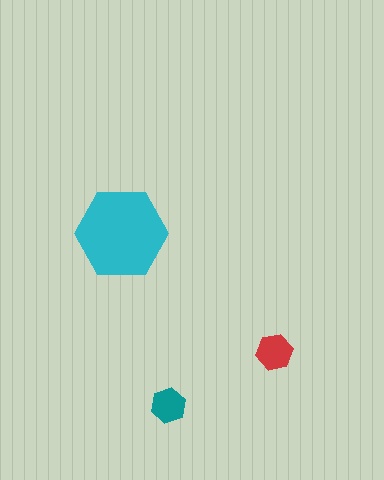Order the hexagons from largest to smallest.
the cyan one, the red one, the teal one.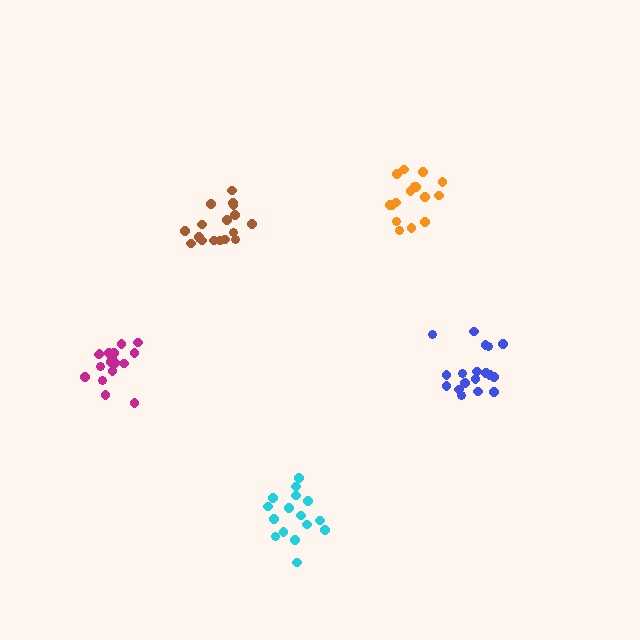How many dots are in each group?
Group 1: 18 dots, Group 2: 16 dots, Group 3: 19 dots, Group 4: 16 dots, Group 5: 17 dots (86 total).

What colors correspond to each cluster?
The clusters are colored: brown, orange, blue, cyan, magenta.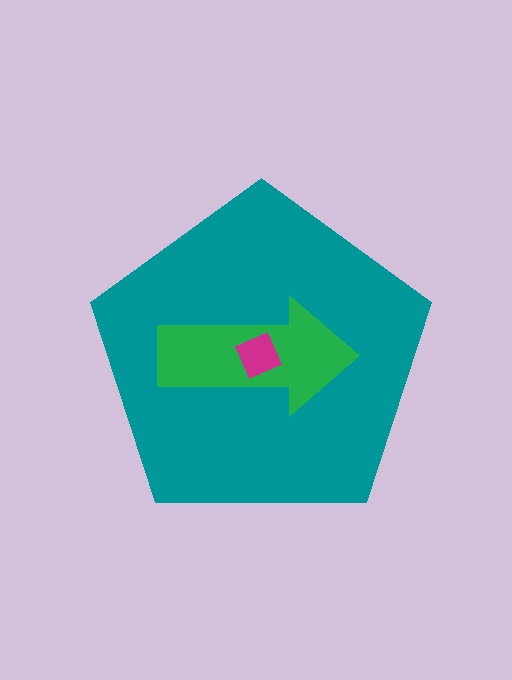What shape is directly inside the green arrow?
The magenta diamond.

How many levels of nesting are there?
3.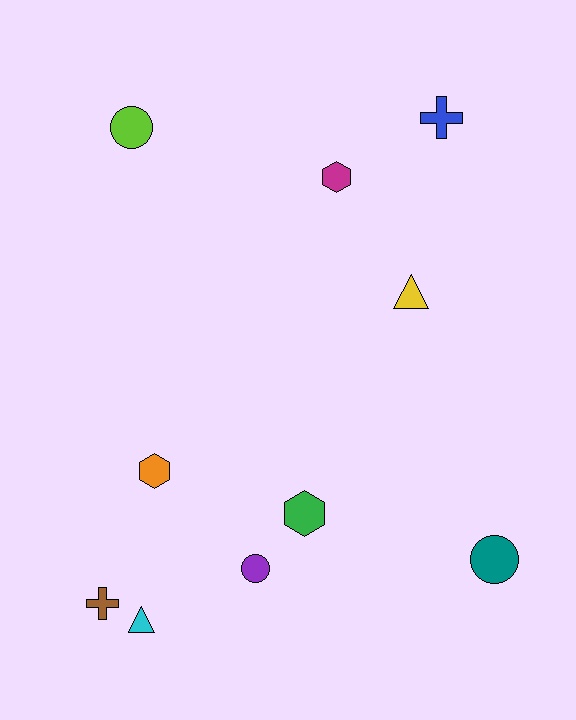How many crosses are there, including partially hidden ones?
There are 2 crosses.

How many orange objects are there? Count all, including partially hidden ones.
There is 1 orange object.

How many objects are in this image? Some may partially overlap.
There are 10 objects.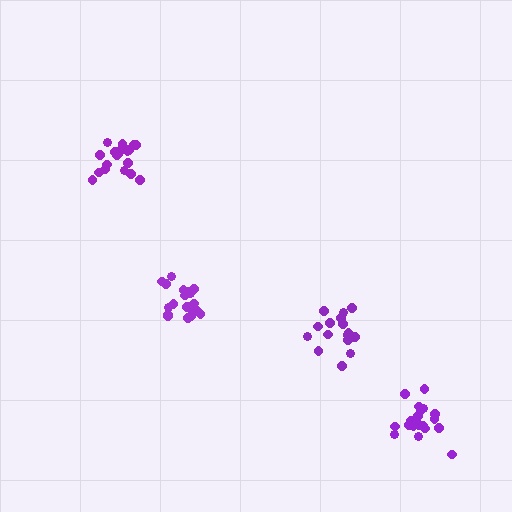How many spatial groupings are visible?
There are 4 spatial groupings.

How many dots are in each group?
Group 1: 19 dots, Group 2: 20 dots, Group 3: 16 dots, Group 4: 20 dots (75 total).